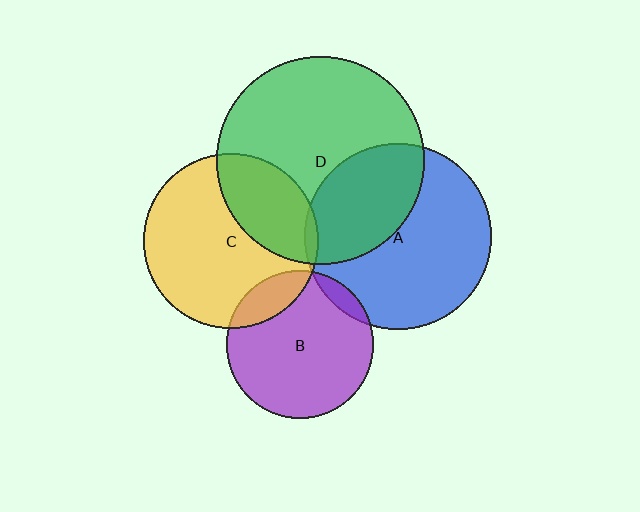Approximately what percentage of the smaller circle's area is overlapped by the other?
Approximately 35%.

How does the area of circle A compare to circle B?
Approximately 1.6 times.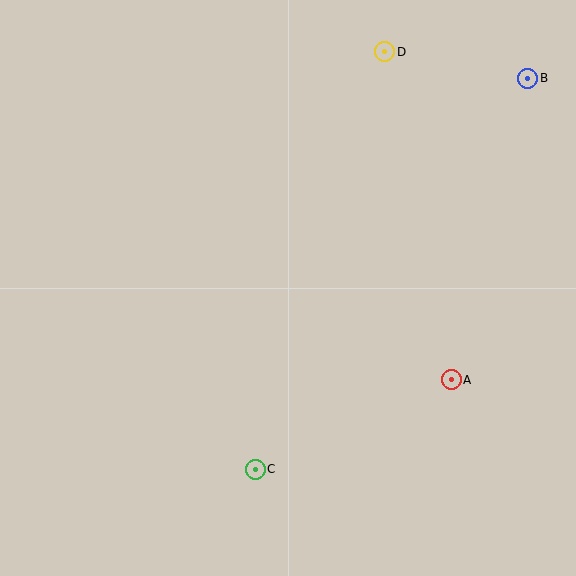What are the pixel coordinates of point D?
Point D is at (385, 52).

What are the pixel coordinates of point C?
Point C is at (255, 469).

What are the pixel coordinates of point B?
Point B is at (528, 78).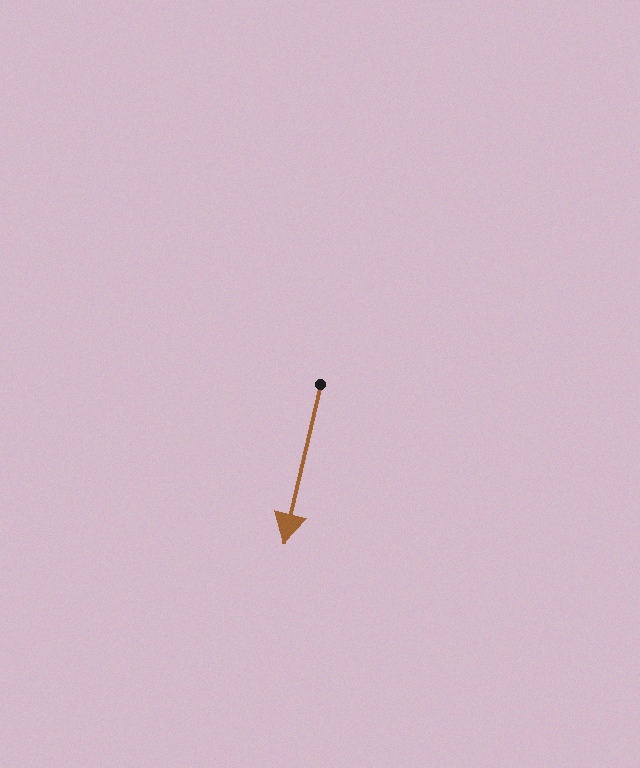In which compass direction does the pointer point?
South.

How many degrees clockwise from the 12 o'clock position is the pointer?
Approximately 193 degrees.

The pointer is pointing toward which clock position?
Roughly 6 o'clock.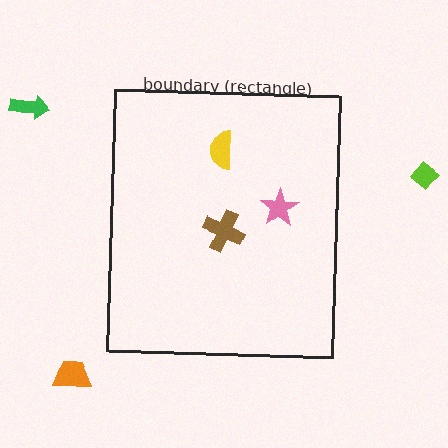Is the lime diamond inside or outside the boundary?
Outside.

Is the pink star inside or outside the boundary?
Inside.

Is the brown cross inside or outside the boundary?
Inside.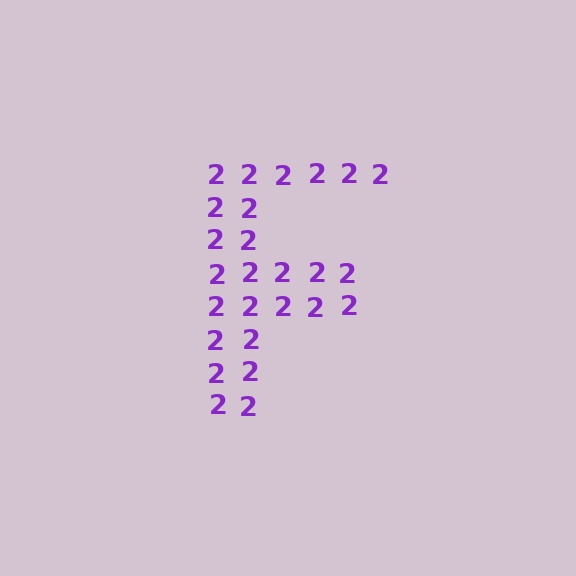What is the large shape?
The large shape is the letter F.